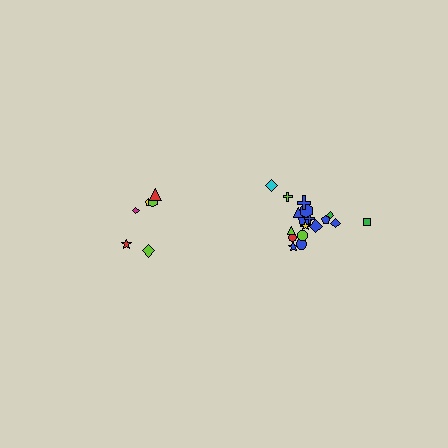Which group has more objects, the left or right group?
The right group.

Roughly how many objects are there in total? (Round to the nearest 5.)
Roughly 25 objects in total.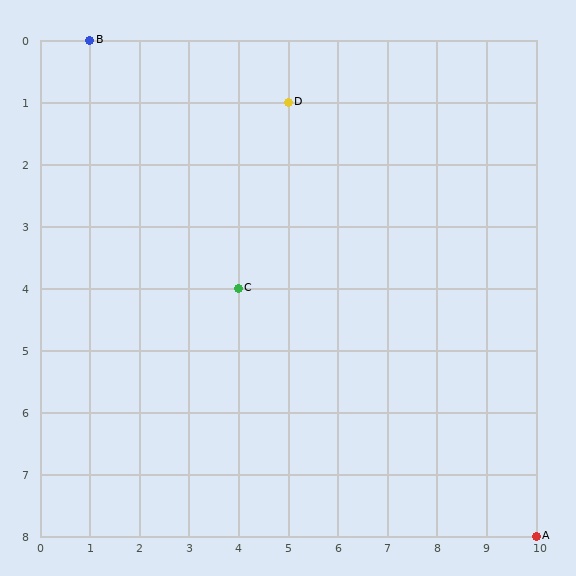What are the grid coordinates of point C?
Point C is at grid coordinates (4, 4).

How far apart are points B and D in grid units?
Points B and D are 4 columns and 1 row apart (about 4.1 grid units diagonally).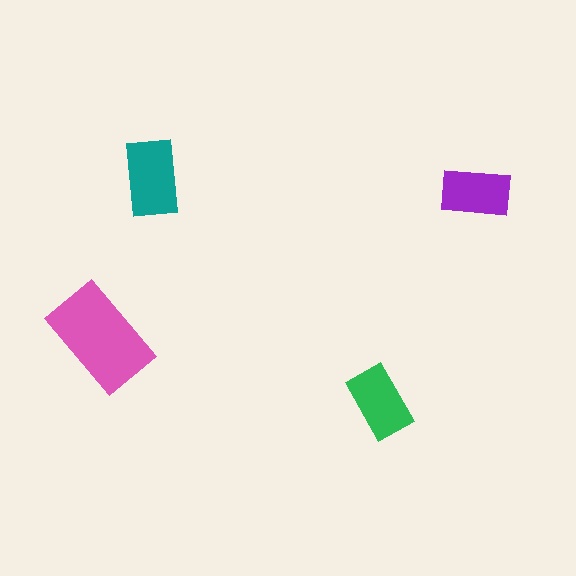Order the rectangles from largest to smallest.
the pink one, the teal one, the green one, the purple one.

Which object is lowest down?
The green rectangle is bottommost.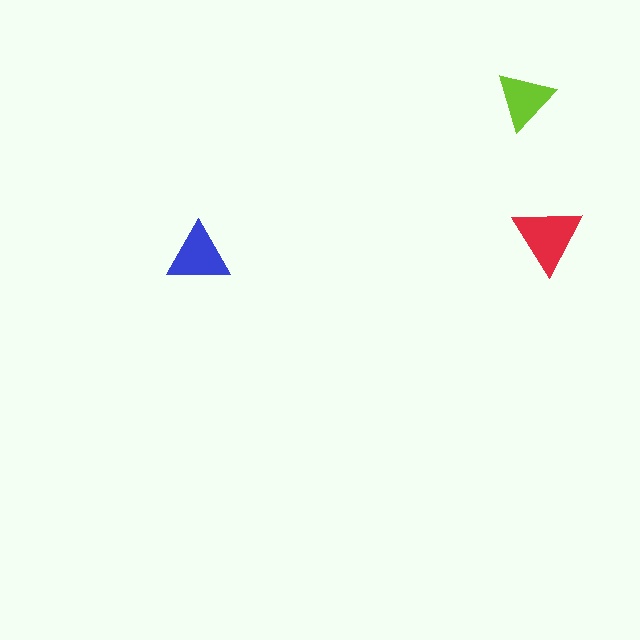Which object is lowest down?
The blue triangle is bottommost.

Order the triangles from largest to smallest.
the red one, the blue one, the lime one.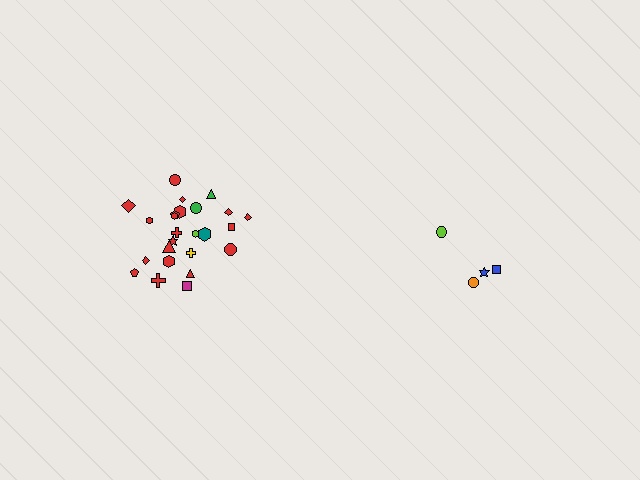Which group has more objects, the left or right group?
The left group.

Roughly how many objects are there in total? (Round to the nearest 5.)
Roughly 30 objects in total.